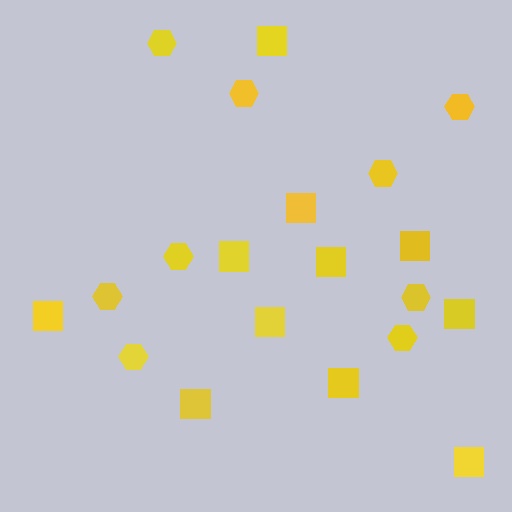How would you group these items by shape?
There are 2 groups: one group of hexagons (9) and one group of squares (11).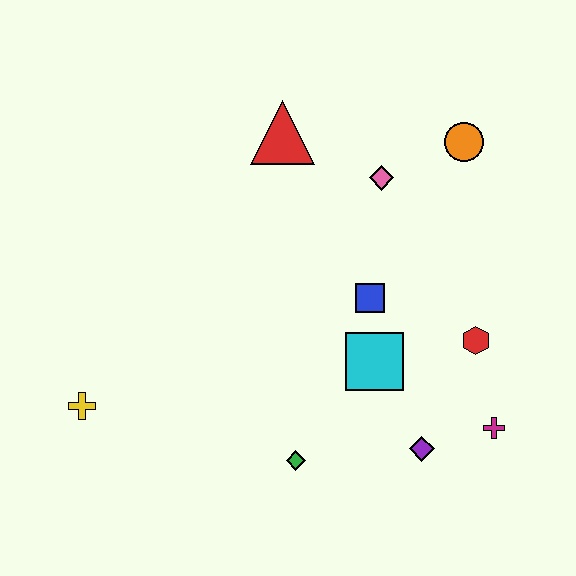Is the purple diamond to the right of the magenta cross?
No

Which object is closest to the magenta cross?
The purple diamond is closest to the magenta cross.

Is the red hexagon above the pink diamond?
No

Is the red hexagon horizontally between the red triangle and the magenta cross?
Yes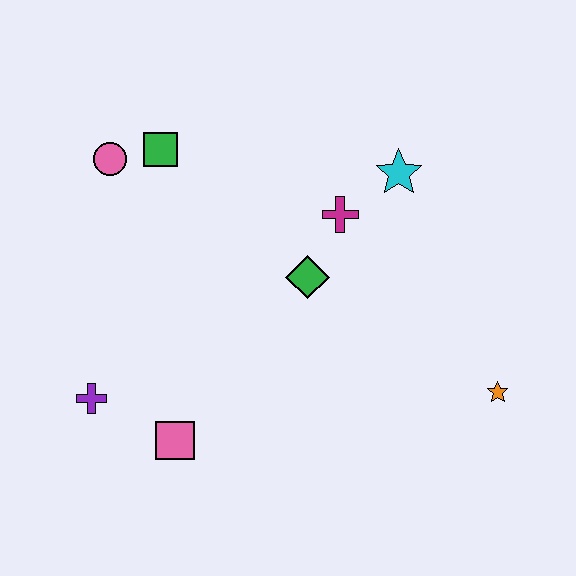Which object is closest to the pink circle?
The green square is closest to the pink circle.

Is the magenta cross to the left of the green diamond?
No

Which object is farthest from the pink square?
The cyan star is farthest from the pink square.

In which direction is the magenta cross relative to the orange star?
The magenta cross is above the orange star.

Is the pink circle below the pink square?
No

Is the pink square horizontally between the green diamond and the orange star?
No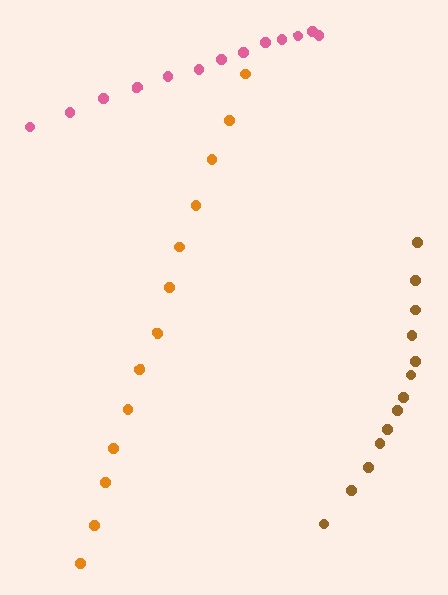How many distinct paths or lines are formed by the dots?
There are 3 distinct paths.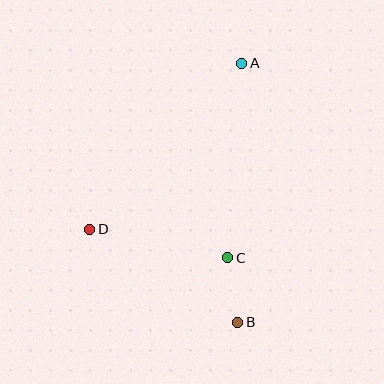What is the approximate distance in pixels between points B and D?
The distance between B and D is approximately 175 pixels.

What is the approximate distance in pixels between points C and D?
The distance between C and D is approximately 141 pixels.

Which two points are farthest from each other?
Points A and B are farthest from each other.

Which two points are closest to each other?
Points B and C are closest to each other.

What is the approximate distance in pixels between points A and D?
The distance between A and D is approximately 225 pixels.